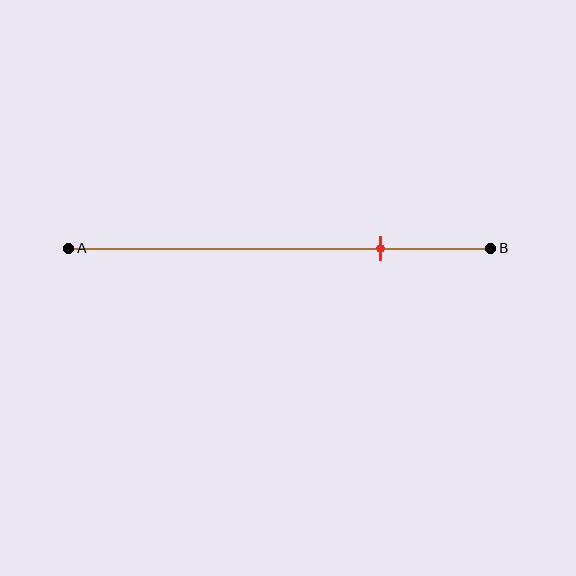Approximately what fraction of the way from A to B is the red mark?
The red mark is approximately 75% of the way from A to B.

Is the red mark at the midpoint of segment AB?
No, the mark is at about 75% from A, not at the 50% midpoint.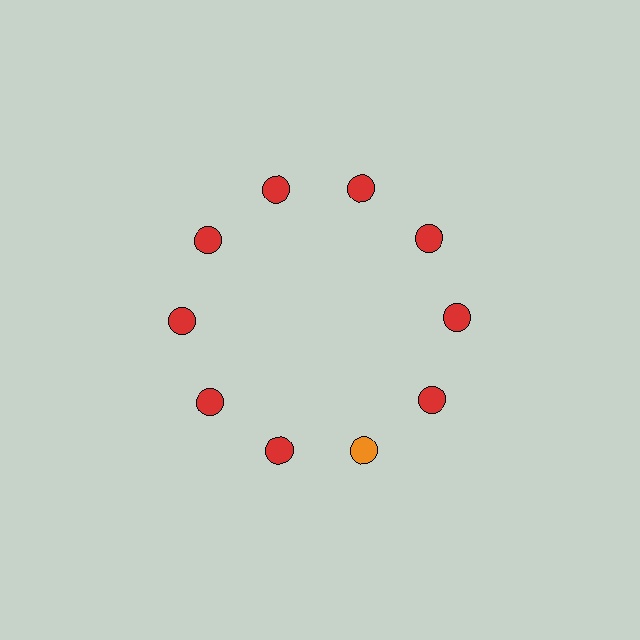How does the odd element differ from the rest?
It has a different color: orange instead of red.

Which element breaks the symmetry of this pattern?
The orange circle at roughly the 5 o'clock position breaks the symmetry. All other shapes are red circles.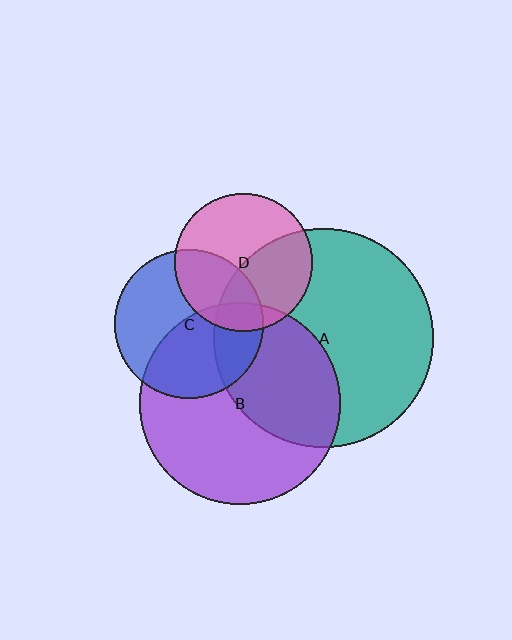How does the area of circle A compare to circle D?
Approximately 2.5 times.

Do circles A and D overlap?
Yes.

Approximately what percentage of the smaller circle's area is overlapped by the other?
Approximately 45%.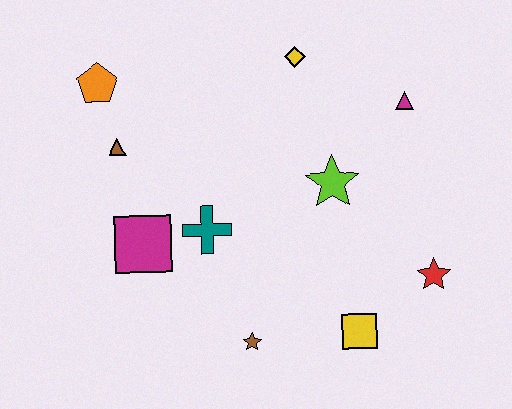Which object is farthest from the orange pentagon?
The red star is farthest from the orange pentagon.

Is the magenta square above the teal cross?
No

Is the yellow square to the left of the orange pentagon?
No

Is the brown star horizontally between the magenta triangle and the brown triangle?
Yes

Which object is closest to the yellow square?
The red star is closest to the yellow square.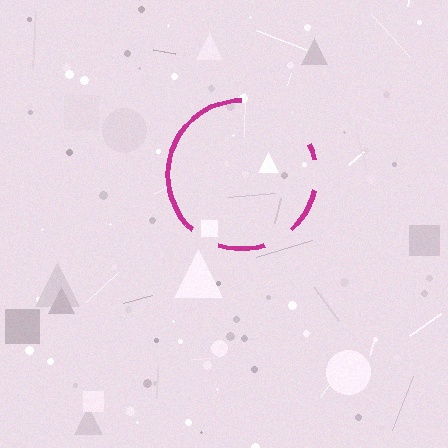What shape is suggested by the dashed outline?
The dashed outline suggests a circle.